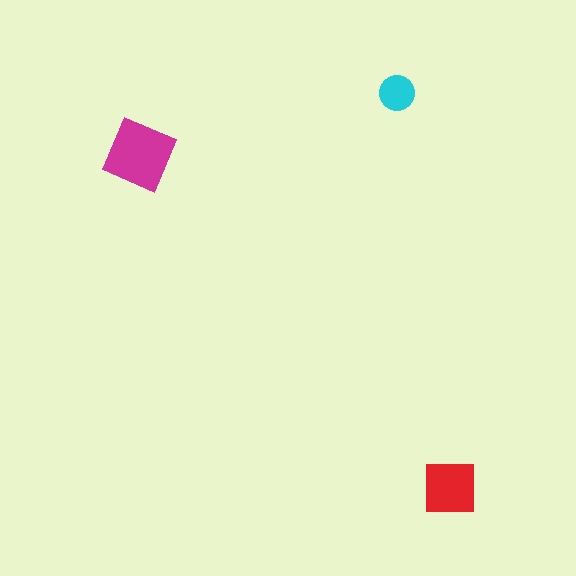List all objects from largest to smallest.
The magenta diamond, the red square, the cyan circle.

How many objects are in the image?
There are 3 objects in the image.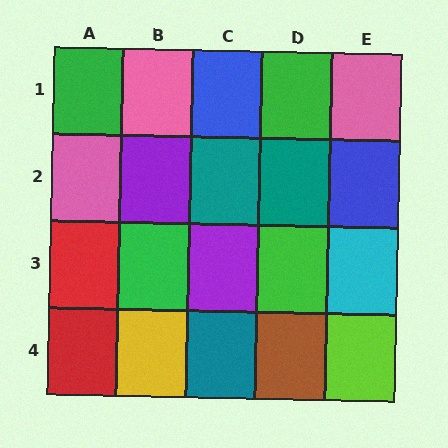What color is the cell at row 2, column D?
Teal.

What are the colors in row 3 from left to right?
Red, green, purple, green, cyan.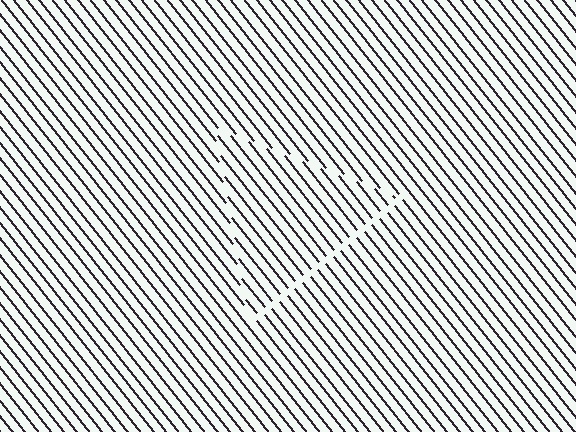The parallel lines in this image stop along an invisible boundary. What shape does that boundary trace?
An illusory triangle. The interior of the shape contains the same grating, shifted by half a period — the contour is defined by the phase discontinuity where line-ends from the inner and outer gratings abut.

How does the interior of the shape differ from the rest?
The interior of the shape contains the same grating, shifted by half a period — the contour is defined by the phase discontinuity where line-ends from the inner and outer gratings abut.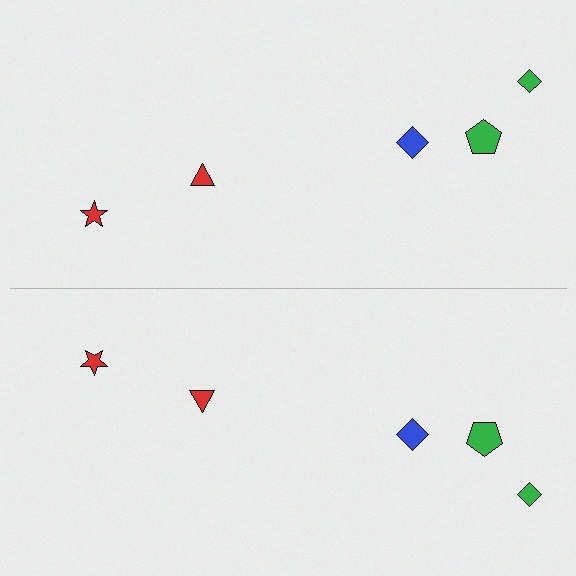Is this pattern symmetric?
Yes, this pattern has bilateral (reflection) symmetry.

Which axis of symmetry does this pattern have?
The pattern has a horizontal axis of symmetry running through the center of the image.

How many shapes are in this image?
There are 10 shapes in this image.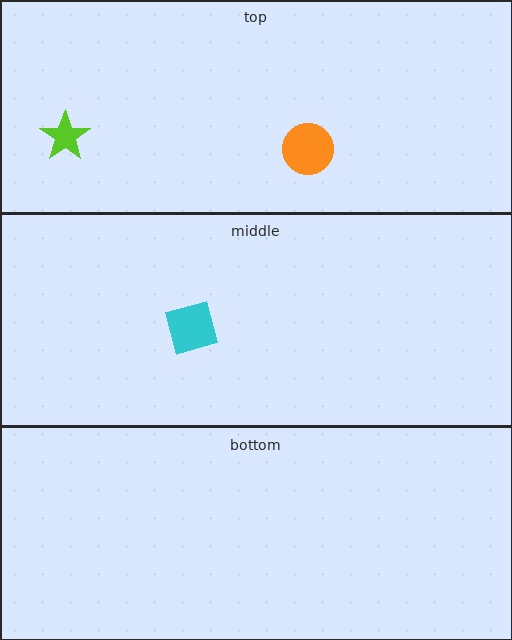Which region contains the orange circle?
The top region.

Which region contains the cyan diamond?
The middle region.